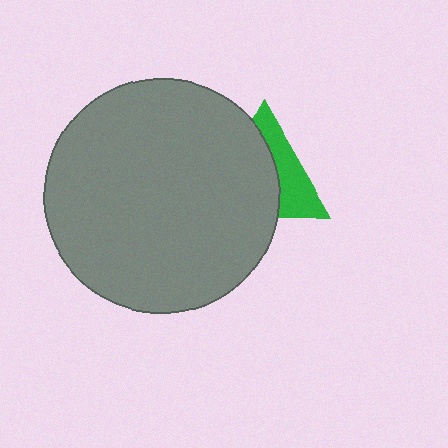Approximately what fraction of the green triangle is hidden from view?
Roughly 60% of the green triangle is hidden behind the gray circle.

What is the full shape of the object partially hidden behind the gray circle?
The partially hidden object is a green triangle.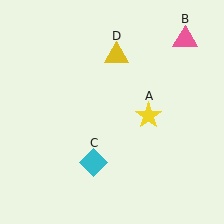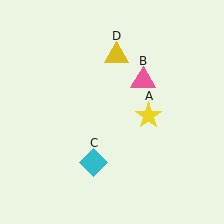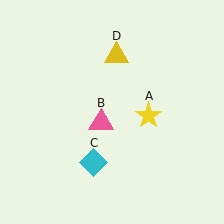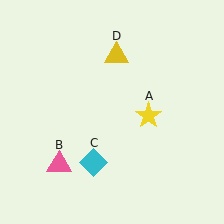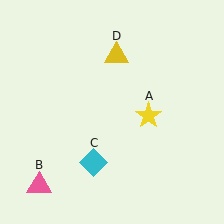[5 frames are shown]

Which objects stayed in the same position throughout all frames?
Yellow star (object A) and cyan diamond (object C) and yellow triangle (object D) remained stationary.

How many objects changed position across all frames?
1 object changed position: pink triangle (object B).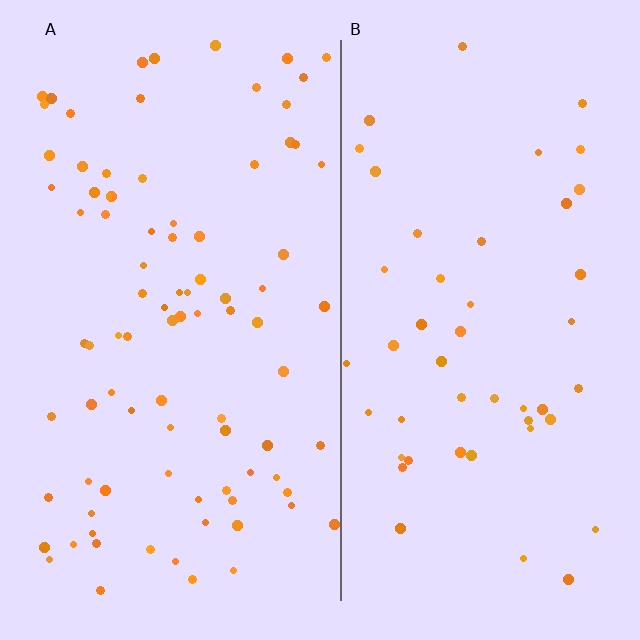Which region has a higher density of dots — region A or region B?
A (the left).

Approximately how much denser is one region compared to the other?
Approximately 1.9× — region A over region B.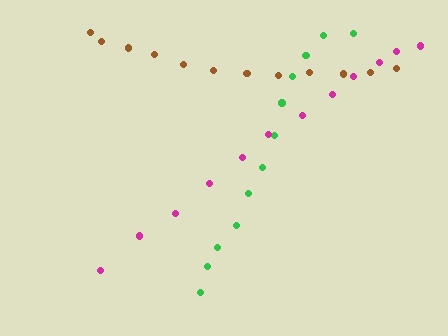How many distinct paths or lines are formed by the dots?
There are 3 distinct paths.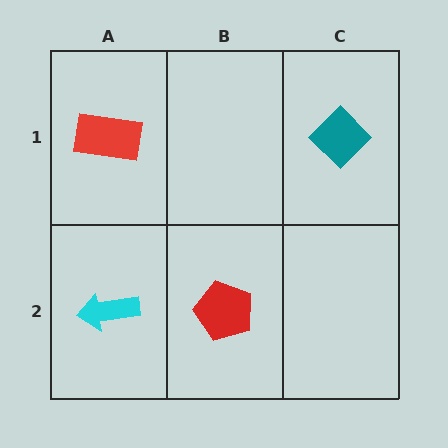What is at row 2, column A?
A cyan arrow.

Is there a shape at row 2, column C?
No, that cell is empty.